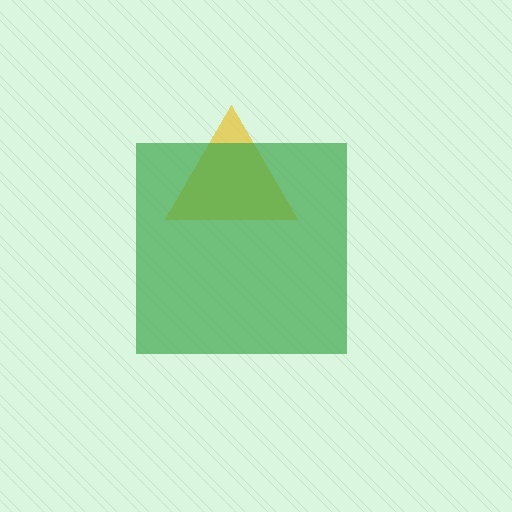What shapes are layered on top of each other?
The layered shapes are: a yellow triangle, a green square.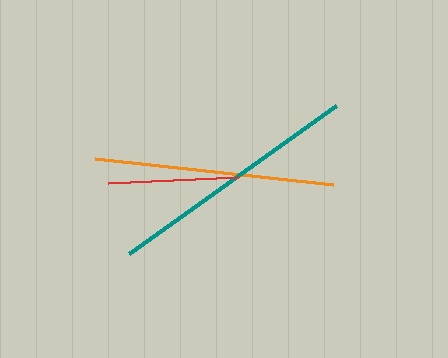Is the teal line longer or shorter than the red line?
The teal line is longer than the red line.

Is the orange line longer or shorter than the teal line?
The teal line is longer than the orange line.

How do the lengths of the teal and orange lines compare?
The teal and orange lines are approximately the same length.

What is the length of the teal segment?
The teal segment is approximately 254 pixels long.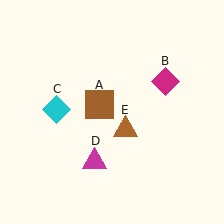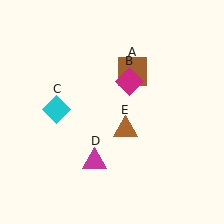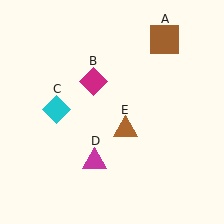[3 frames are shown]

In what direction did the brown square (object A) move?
The brown square (object A) moved up and to the right.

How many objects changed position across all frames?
2 objects changed position: brown square (object A), magenta diamond (object B).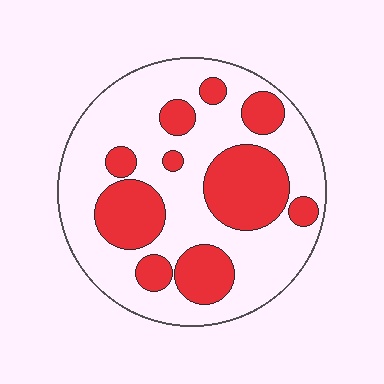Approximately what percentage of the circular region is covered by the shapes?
Approximately 35%.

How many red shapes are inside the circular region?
10.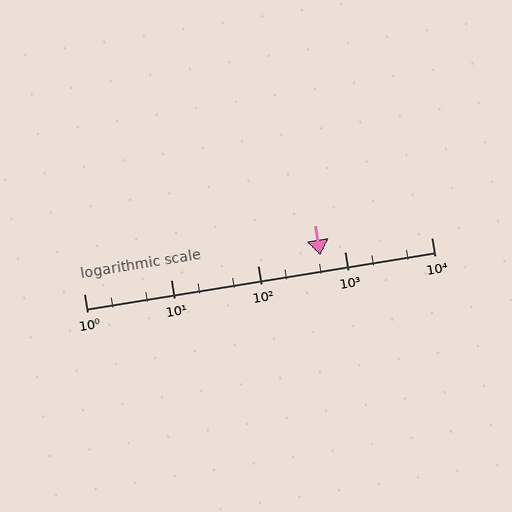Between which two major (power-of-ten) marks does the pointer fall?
The pointer is between 100 and 1000.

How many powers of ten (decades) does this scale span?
The scale spans 4 decades, from 1 to 10000.